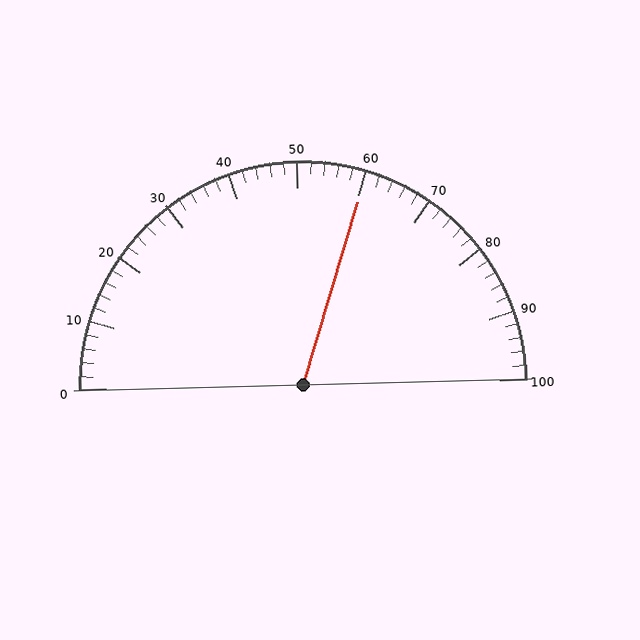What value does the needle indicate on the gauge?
The needle indicates approximately 60.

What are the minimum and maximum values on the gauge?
The gauge ranges from 0 to 100.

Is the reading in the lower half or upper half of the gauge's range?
The reading is in the upper half of the range (0 to 100).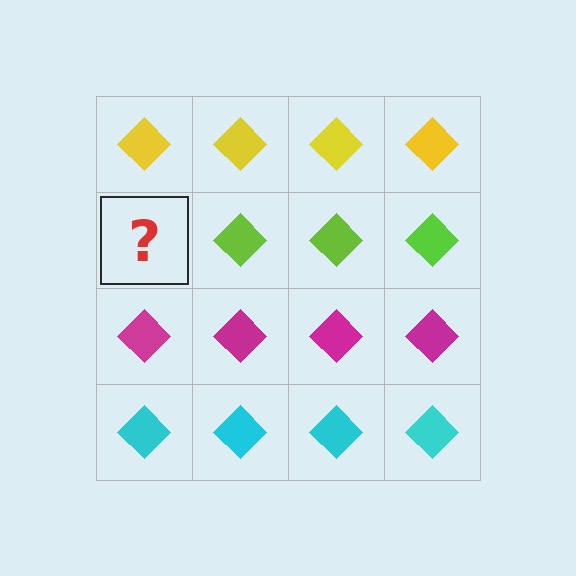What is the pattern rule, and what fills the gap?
The rule is that each row has a consistent color. The gap should be filled with a lime diamond.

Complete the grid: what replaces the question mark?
The question mark should be replaced with a lime diamond.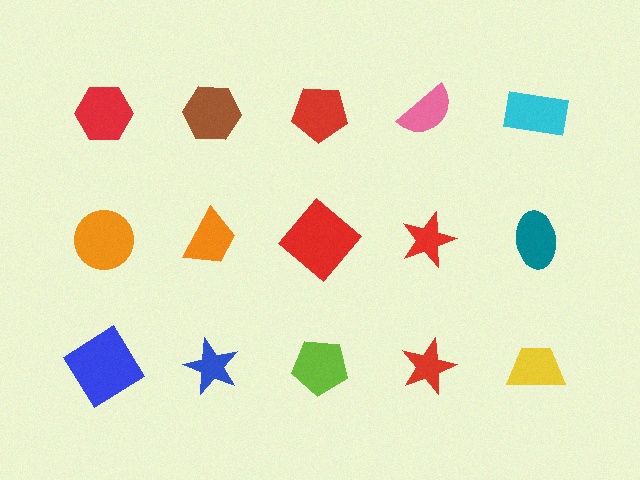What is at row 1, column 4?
A pink semicircle.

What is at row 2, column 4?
A red star.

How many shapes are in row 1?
5 shapes.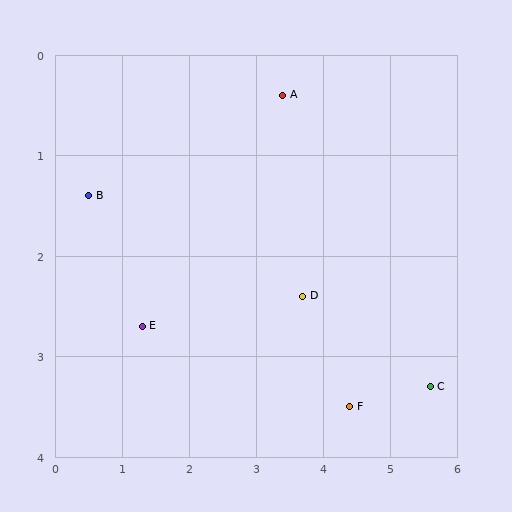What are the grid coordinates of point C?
Point C is at approximately (5.6, 3.3).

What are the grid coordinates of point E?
Point E is at approximately (1.3, 2.7).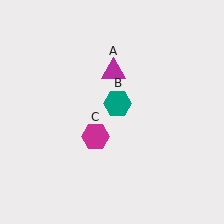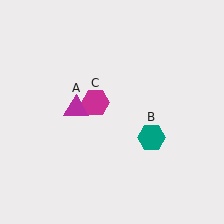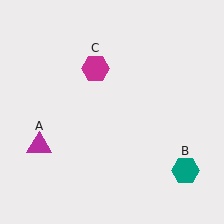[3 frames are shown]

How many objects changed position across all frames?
3 objects changed position: magenta triangle (object A), teal hexagon (object B), magenta hexagon (object C).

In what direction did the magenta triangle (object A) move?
The magenta triangle (object A) moved down and to the left.